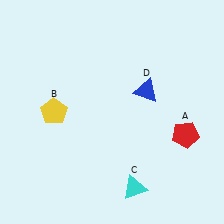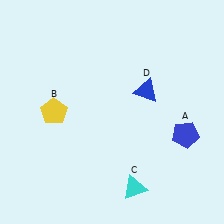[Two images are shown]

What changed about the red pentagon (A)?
In Image 1, A is red. In Image 2, it changed to blue.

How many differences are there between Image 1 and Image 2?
There is 1 difference between the two images.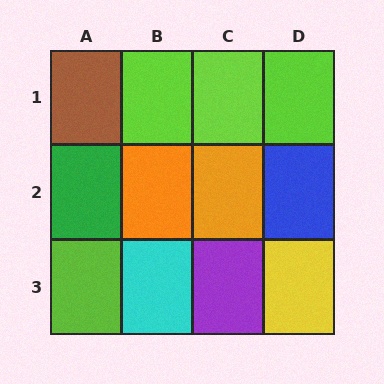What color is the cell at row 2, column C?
Orange.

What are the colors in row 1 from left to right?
Brown, lime, lime, lime.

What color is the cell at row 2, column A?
Green.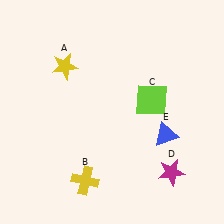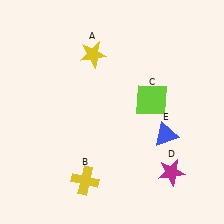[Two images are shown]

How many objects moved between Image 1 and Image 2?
1 object moved between the two images.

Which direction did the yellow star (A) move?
The yellow star (A) moved right.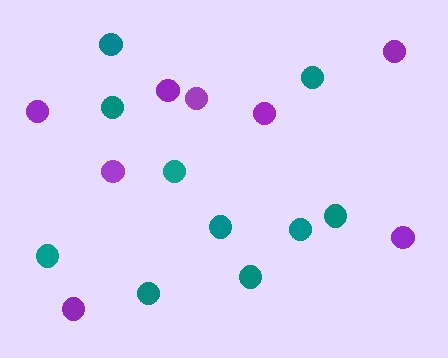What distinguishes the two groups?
There are 2 groups: one group of teal circles (10) and one group of purple circles (8).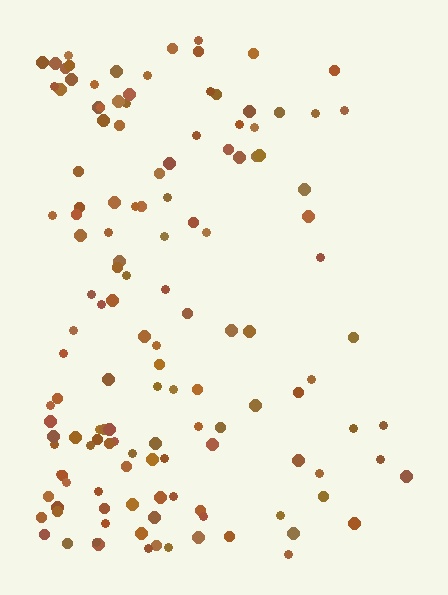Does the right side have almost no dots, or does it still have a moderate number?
Still a moderate number, just noticeably fewer than the left.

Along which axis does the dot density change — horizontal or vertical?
Horizontal.